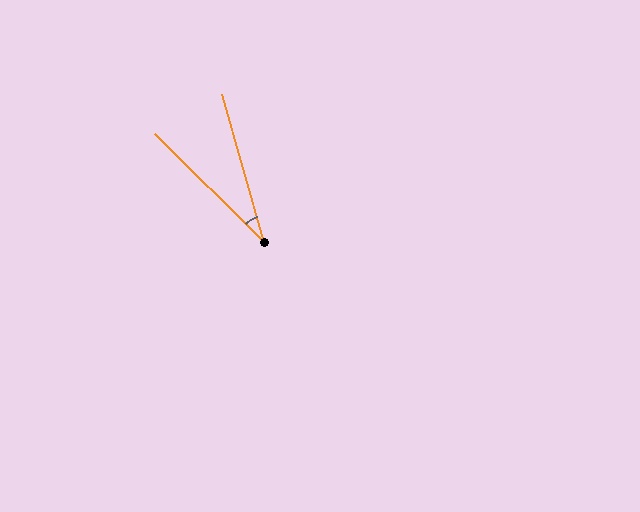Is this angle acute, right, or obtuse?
It is acute.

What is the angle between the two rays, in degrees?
Approximately 29 degrees.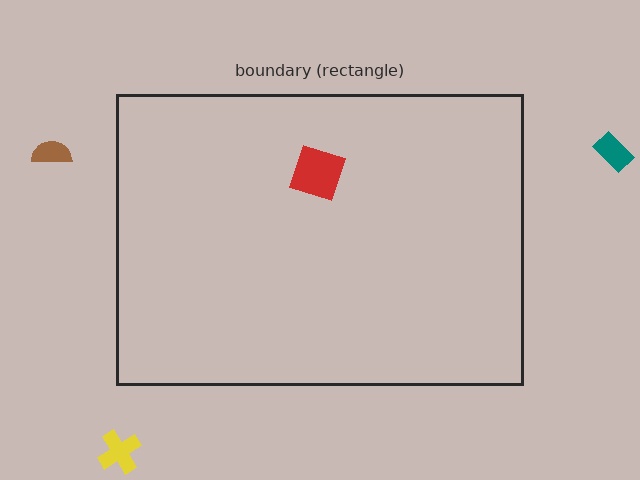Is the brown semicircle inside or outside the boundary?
Outside.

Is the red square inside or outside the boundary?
Inside.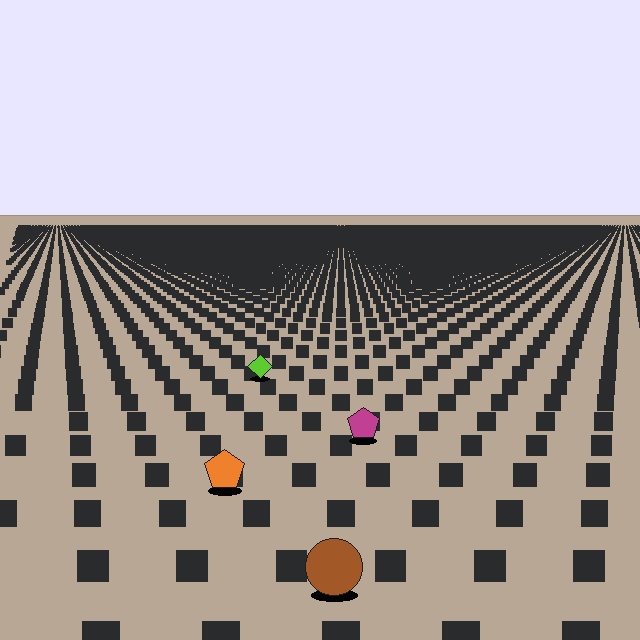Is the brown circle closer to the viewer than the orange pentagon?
Yes. The brown circle is closer — you can tell from the texture gradient: the ground texture is coarser near it.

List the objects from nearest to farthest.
From nearest to farthest: the brown circle, the orange pentagon, the magenta pentagon, the lime diamond.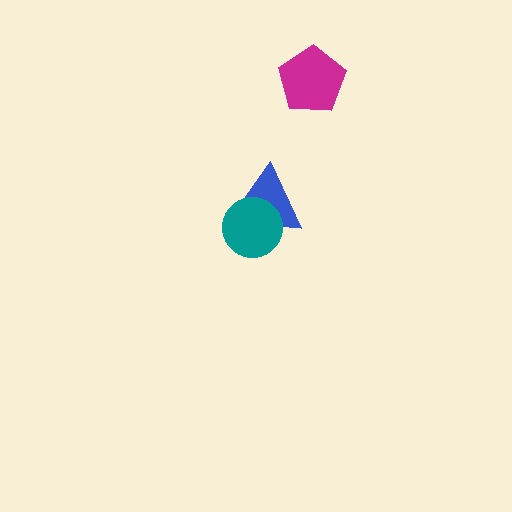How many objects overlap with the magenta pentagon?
0 objects overlap with the magenta pentagon.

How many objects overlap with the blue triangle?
1 object overlaps with the blue triangle.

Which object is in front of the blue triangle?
The teal circle is in front of the blue triangle.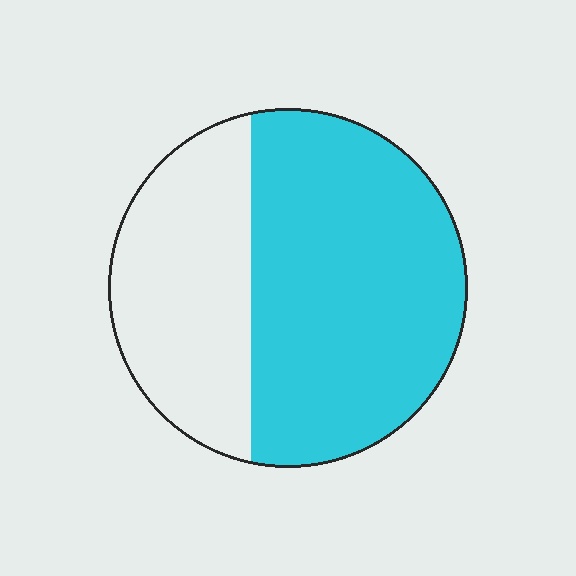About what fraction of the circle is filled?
About five eighths (5/8).